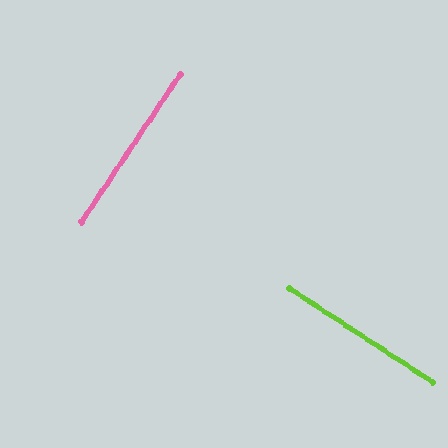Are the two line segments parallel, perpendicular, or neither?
Perpendicular — they meet at approximately 90°.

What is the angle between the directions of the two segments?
Approximately 90 degrees.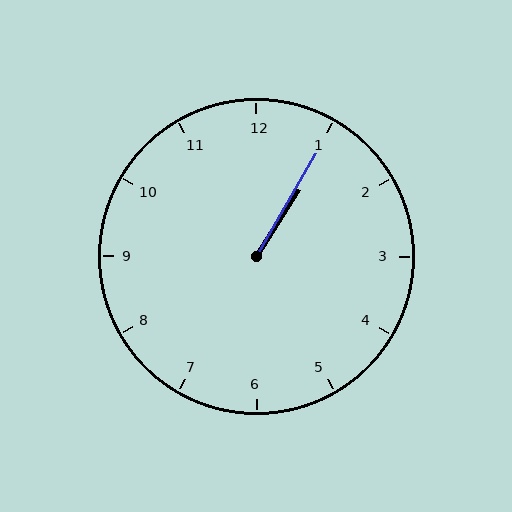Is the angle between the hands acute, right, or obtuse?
It is acute.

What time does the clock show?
1:05.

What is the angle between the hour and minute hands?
Approximately 2 degrees.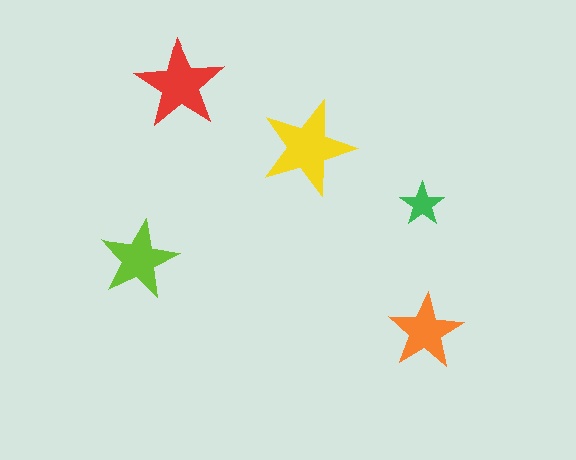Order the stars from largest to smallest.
the yellow one, the red one, the lime one, the orange one, the green one.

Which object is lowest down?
The orange star is bottommost.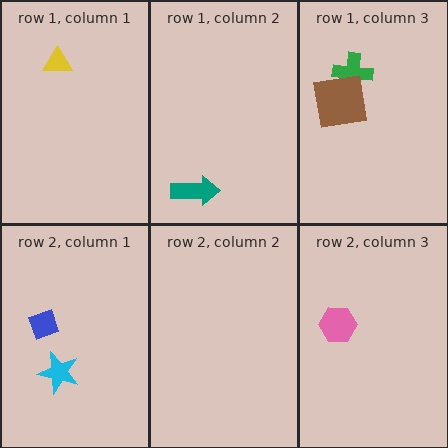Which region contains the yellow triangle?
The row 1, column 1 region.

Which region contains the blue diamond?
The row 2, column 1 region.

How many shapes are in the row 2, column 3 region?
1.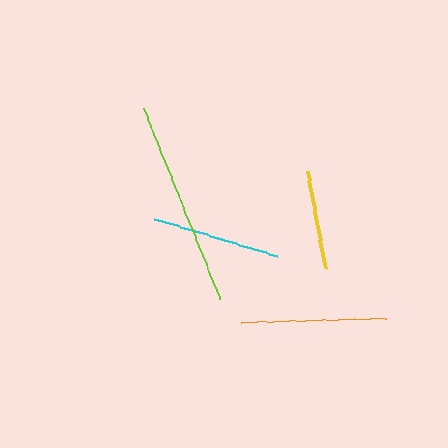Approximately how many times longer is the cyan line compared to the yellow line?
The cyan line is approximately 1.3 times the length of the yellow line.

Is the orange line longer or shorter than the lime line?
The lime line is longer than the orange line.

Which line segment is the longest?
The lime line is the longest at approximately 205 pixels.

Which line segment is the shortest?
The yellow line is the shortest at approximately 99 pixels.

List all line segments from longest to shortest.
From longest to shortest: lime, orange, cyan, yellow.